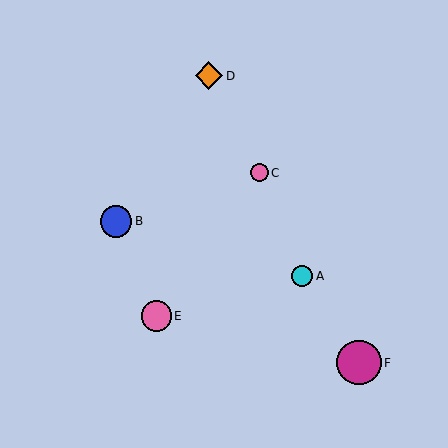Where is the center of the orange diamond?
The center of the orange diamond is at (209, 76).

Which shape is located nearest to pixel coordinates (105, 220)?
The blue circle (labeled B) at (116, 221) is nearest to that location.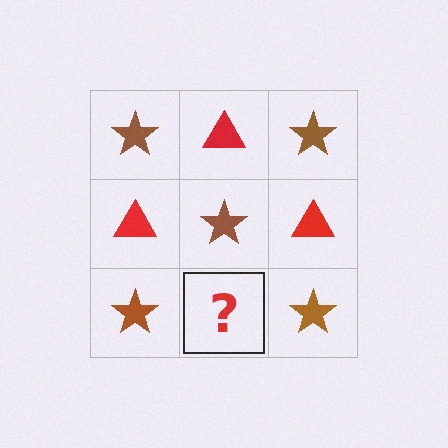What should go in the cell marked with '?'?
The missing cell should contain a red triangle.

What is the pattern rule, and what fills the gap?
The rule is that it alternates brown star and red triangle in a checkerboard pattern. The gap should be filled with a red triangle.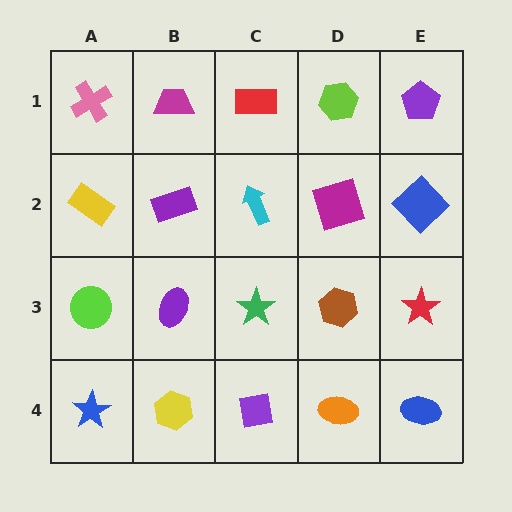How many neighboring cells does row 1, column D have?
3.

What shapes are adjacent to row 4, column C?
A green star (row 3, column C), a yellow hexagon (row 4, column B), an orange ellipse (row 4, column D).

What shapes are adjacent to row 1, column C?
A cyan arrow (row 2, column C), a magenta trapezoid (row 1, column B), a lime hexagon (row 1, column D).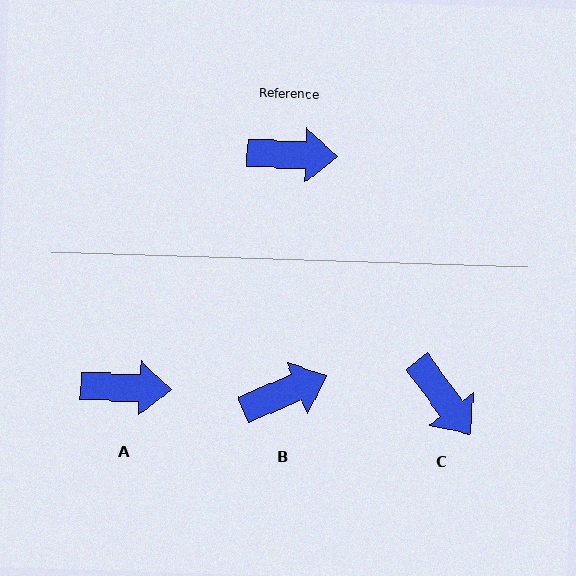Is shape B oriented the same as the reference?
No, it is off by about 25 degrees.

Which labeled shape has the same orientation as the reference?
A.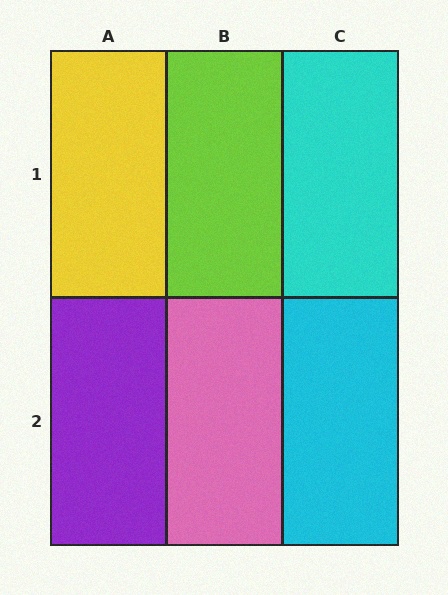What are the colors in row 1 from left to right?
Yellow, lime, cyan.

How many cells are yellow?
1 cell is yellow.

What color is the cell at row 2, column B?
Pink.